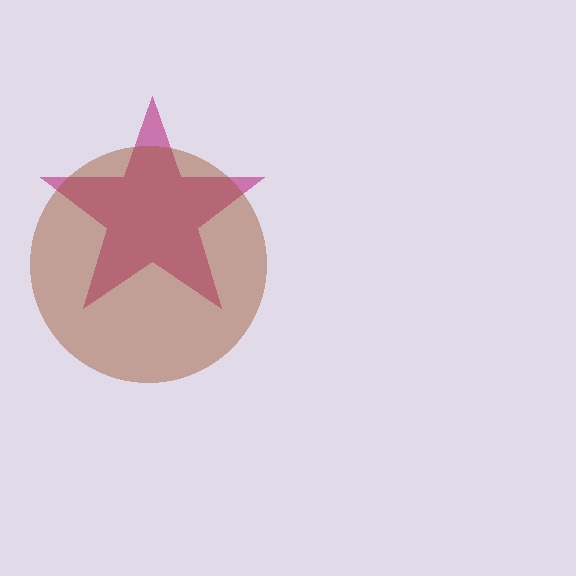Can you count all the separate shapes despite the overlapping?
Yes, there are 2 separate shapes.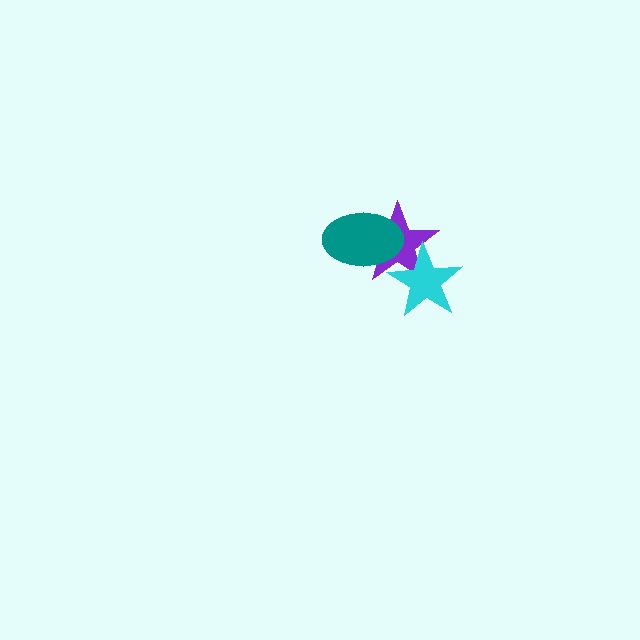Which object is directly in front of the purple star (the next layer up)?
The cyan star is directly in front of the purple star.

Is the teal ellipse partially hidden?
No, no other shape covers it.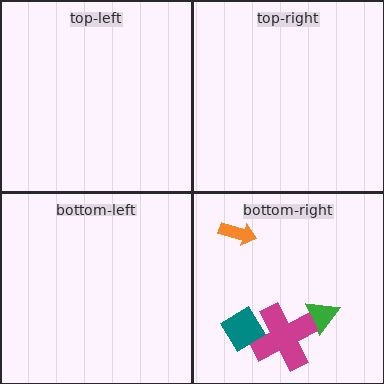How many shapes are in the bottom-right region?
4.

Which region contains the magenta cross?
The bottom-right region.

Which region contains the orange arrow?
The bottom-right region.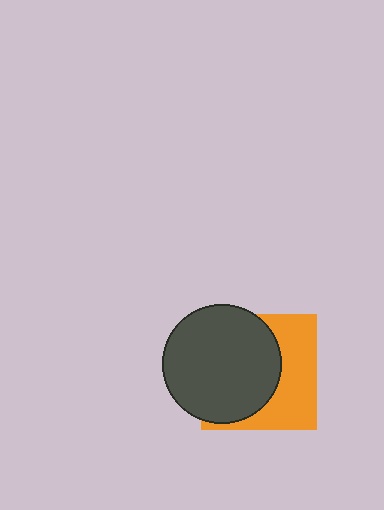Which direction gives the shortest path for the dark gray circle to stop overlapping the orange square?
Moving left gives the shortest separation.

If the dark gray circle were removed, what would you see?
You would see the complete orange square.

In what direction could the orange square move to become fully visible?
The orange square could move right. That would shift it out from behind the dark gray circle entirely.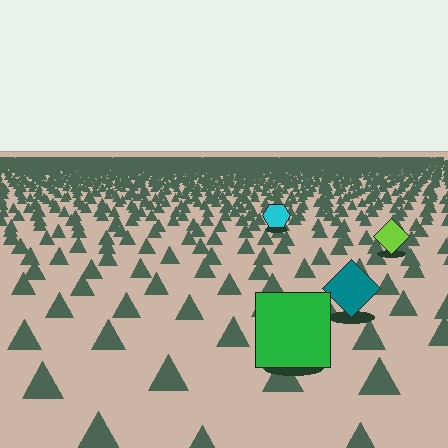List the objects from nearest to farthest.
From nearest to farthest: the green square, the teal diamond, the lime diamond, the cyan hexagon.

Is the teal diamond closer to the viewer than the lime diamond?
Yes. The teal diamond is closer — you can tell from the texture gradient: the ground texture is coarser near it.